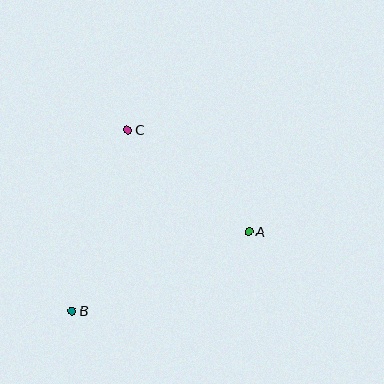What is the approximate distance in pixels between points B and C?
The distance between B and C is approximately 190 pixels.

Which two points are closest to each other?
Points A and C are closest to each other.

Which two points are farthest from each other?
Points A and B are farthest from each other.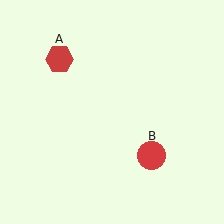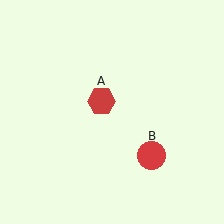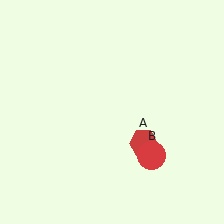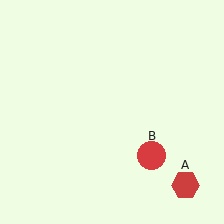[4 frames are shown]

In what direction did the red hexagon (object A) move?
The red hexagon (object A) moved down and to the right.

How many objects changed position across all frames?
1 object changed position: red hexagon (object A).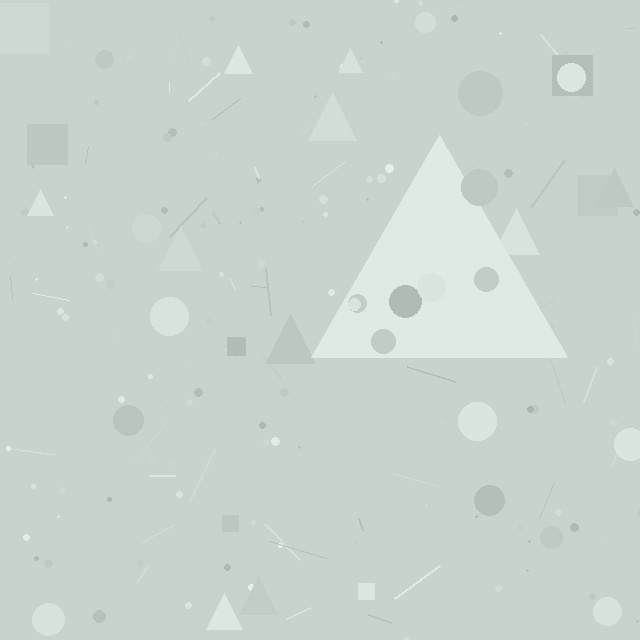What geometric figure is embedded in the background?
A triangle is embedded in the background.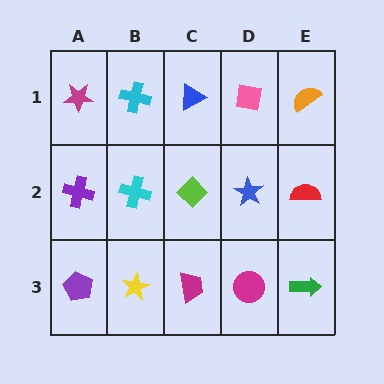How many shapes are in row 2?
5 shapes.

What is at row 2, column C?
A lime diamond.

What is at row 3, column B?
A yellow star.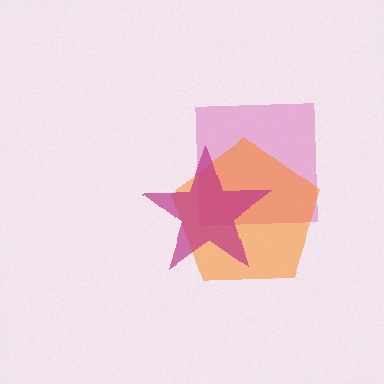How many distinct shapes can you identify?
There are 3 distinct shapes: a pink square, an orange pentagon, a magenta star.